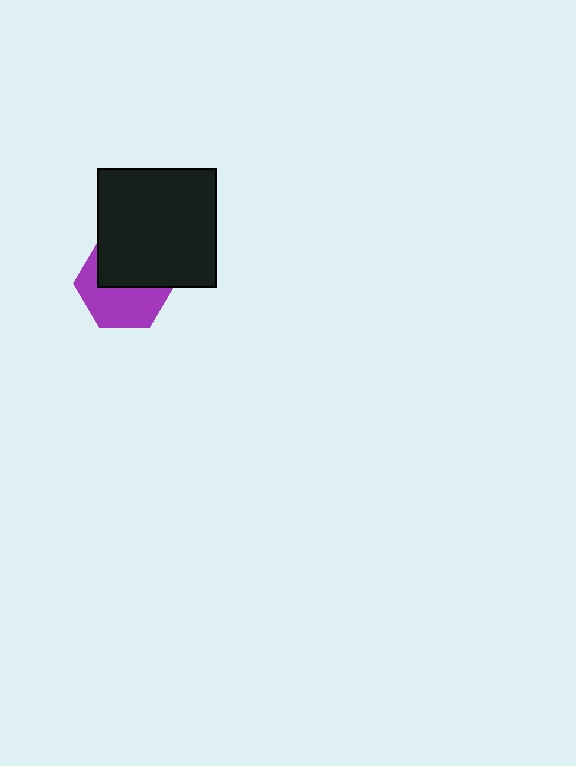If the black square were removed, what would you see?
You would see the complete purple hexagon.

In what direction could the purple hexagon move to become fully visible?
The purple hexagon could move down. That would shift it out from behind the black square entirely.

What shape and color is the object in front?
The object in front is a black square.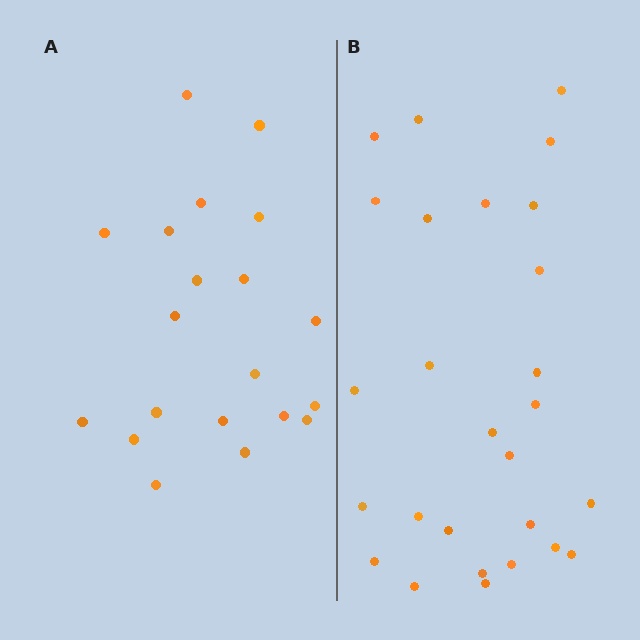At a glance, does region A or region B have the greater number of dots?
Region B (the right region) has more dots.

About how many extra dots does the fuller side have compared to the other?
Region B has roughly 8 or so more dots than region A.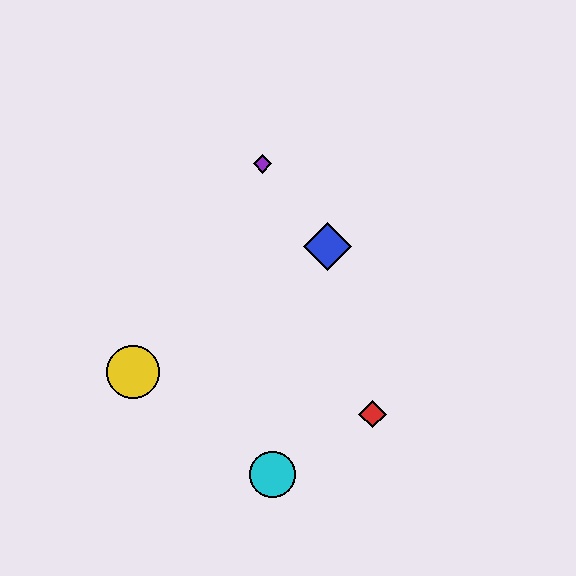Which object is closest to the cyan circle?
The red diamond is closest to the cyan circle.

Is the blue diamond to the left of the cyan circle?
No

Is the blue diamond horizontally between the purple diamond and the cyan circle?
No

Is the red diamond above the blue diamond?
No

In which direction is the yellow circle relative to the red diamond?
The yellow circle is to the left of the red diamond.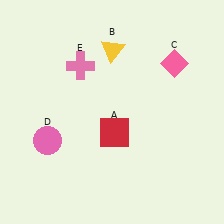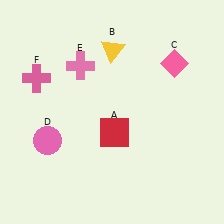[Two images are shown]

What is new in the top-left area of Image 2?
A pink cross (F) was added in the top-left area of Image 2.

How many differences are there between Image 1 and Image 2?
There is 1 difference between the two images.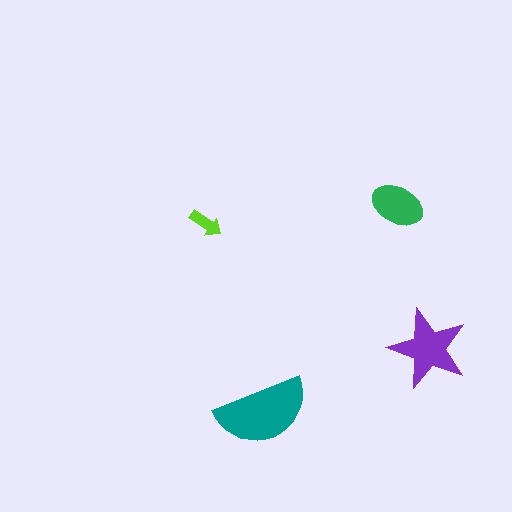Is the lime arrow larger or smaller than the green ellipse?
Smaller.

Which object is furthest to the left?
The lime arrow is leftmost.